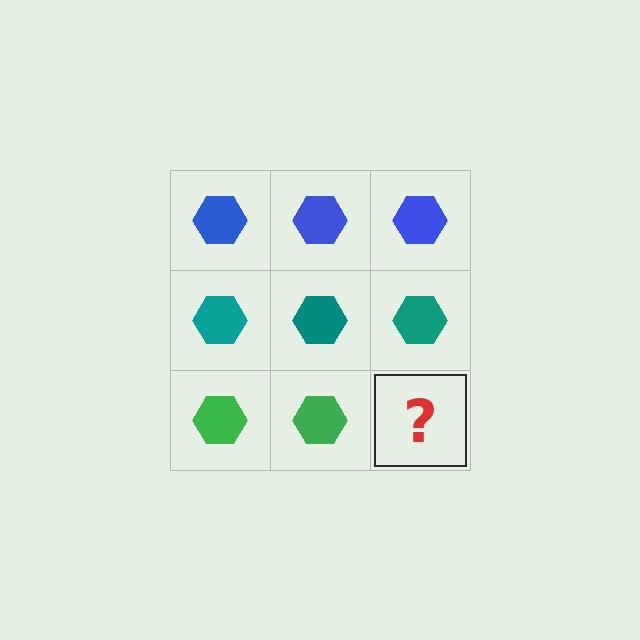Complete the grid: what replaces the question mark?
The question mark should be replaced with a green hexagon.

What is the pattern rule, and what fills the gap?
The rule is that each row has a consistent color. The gap should be filled with a green hexagon.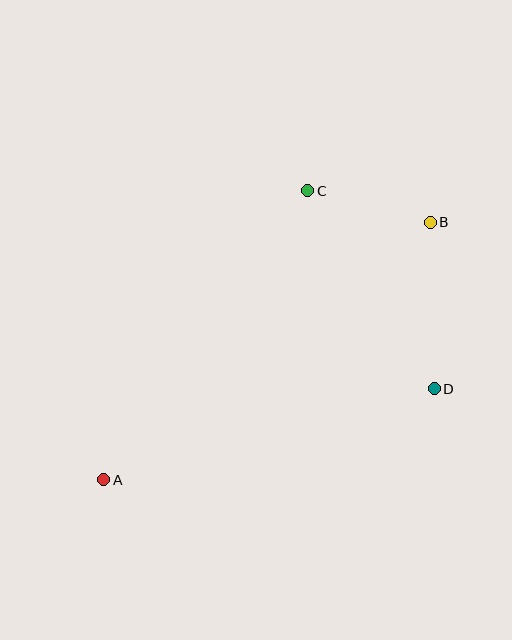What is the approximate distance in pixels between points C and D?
The distance between C and D is approximately 235 pixels.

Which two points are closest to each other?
Points B and C are closest to each other.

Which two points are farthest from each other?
Points A and B are farthest from each other.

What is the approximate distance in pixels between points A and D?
The distance between A and D is approximately 343 pixels.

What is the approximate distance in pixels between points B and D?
The distance between B and D is approximately 166 pixels.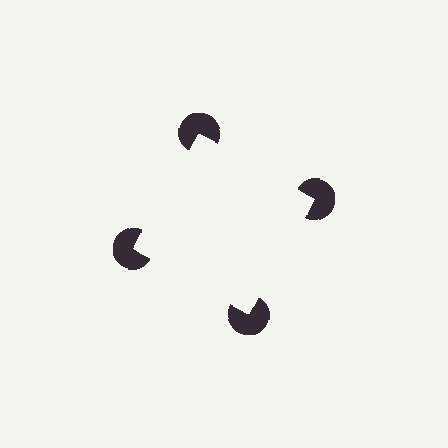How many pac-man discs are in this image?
There are 4 — one at each vertex of the illusory square.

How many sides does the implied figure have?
4 sides.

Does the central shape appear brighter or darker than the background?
It typically appears slightly brighter than the background, even though no actual brightness change is drawn.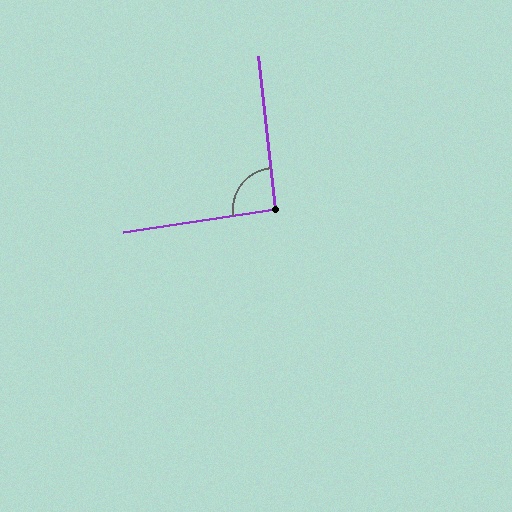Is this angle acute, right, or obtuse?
It is approximately a right angle.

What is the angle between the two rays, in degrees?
Approximately 93 degrees.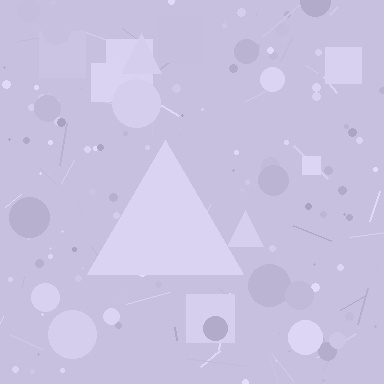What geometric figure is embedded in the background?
A triangle is embedded in the background.